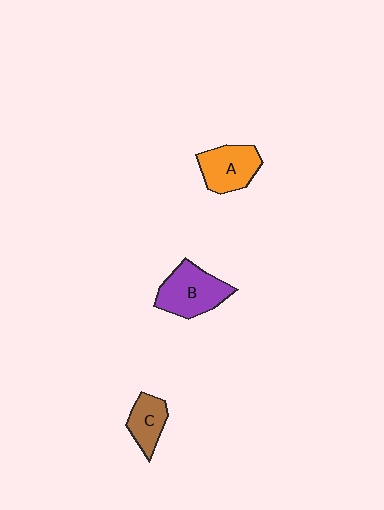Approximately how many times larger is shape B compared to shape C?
Approximately 1.6 times.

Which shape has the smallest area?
Shape C (brown).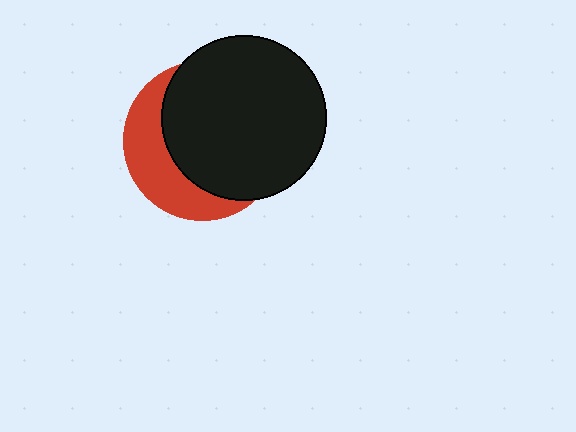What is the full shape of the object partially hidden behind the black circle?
The partially hidden object is a red circle.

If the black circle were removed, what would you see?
You would see the complete red circle.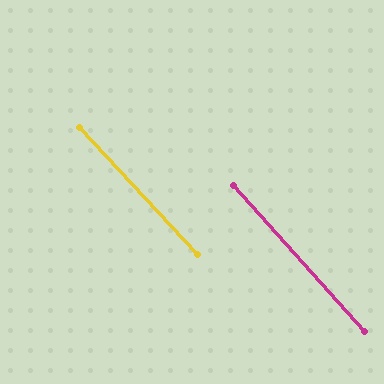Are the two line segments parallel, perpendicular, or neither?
Parallel — their directions differ by only 1.0°.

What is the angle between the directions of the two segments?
Approximately 1 degree.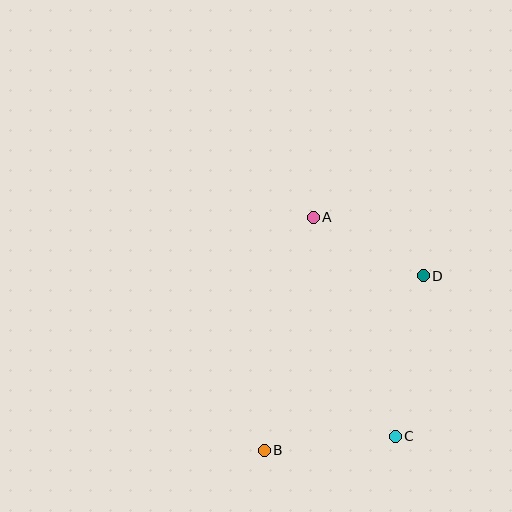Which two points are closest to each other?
Points A and D are closest to each other.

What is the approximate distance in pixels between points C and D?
The distance between C and D is approximately 163 pixels.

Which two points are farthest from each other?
Points A and B are farthest from each other.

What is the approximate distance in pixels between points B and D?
The distance between B and D is approximately 236 pixels.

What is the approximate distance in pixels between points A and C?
The distance between A and C is approximately 234 pixels.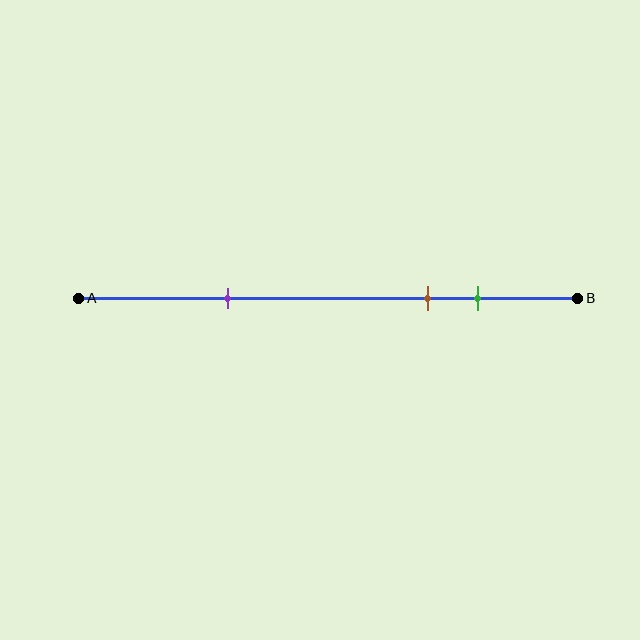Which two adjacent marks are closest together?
The brown and green marks are the closest adjacent pair.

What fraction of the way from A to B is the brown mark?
The brown mark is approximately 70% (0.7) of the way from A to B.